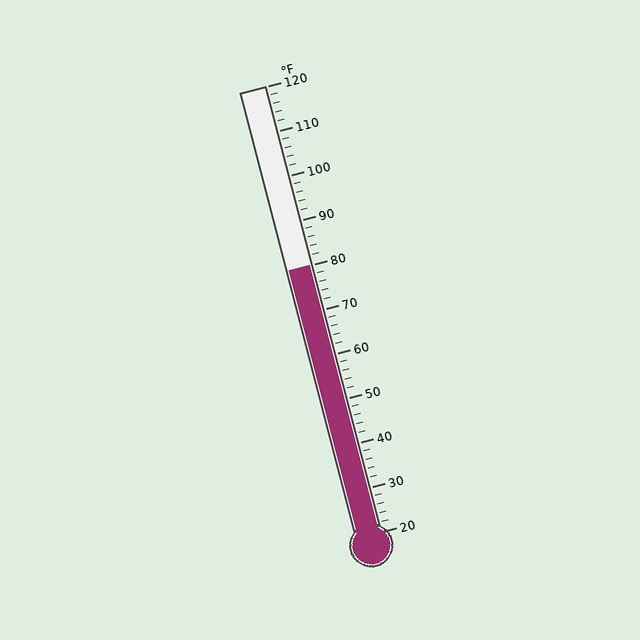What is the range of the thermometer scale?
The thermometer scale ranges from 20°F to 120°F.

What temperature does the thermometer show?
The thermometer shows approximately 80°F.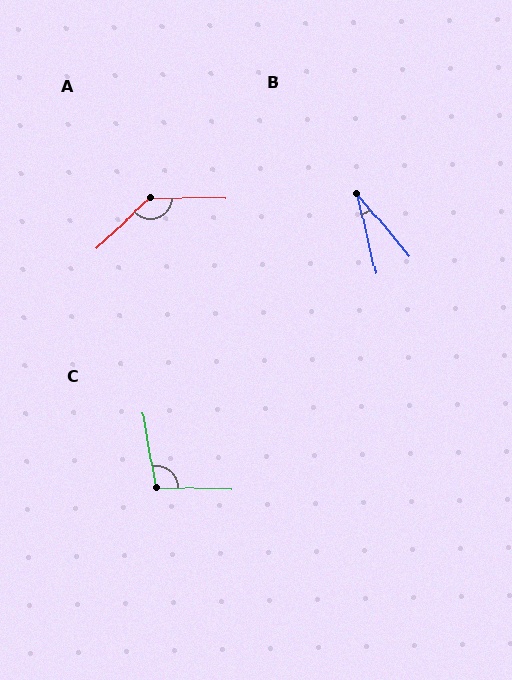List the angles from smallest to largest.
B (27°), C (100°), A (137°).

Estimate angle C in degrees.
Approximately 100 degrees.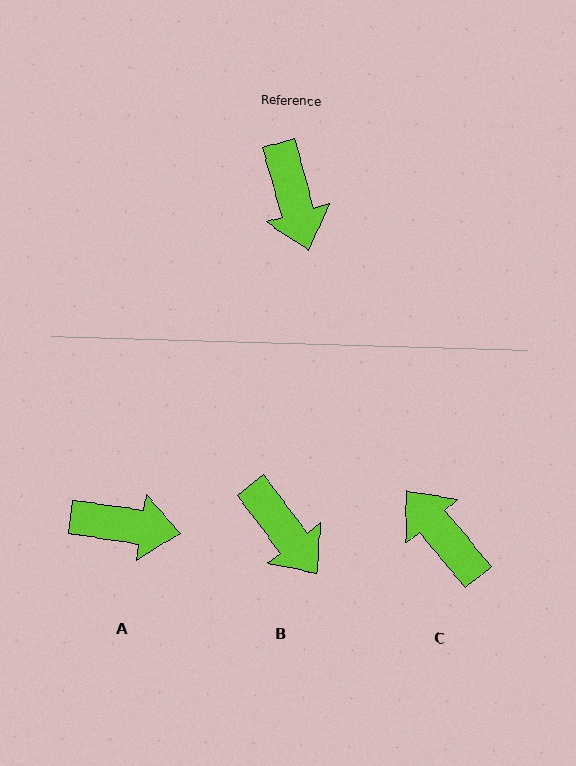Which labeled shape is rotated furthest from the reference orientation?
C, about 156 degrees away.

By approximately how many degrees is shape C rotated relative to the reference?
Approximately 156 degrees clockwise.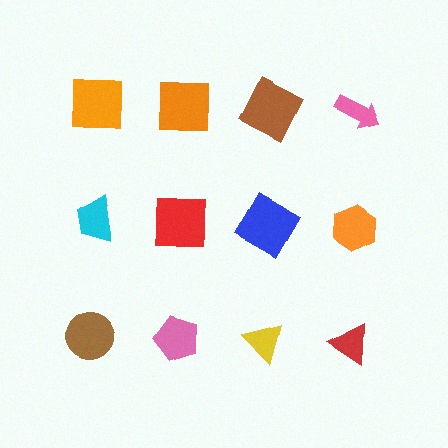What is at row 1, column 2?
An orange square.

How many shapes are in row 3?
4 shapes.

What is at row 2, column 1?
A cyan trapezoid.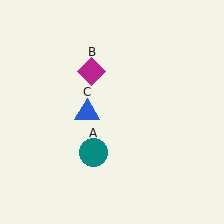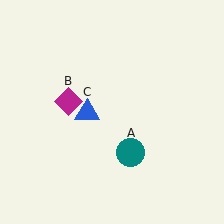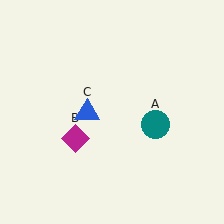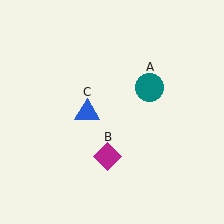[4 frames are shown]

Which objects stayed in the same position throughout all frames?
Blue triangle (object C) remained stationary.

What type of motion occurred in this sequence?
The teal circle (object A), magenta diamond (object B) rotated counterclockwise around the center of the scene.